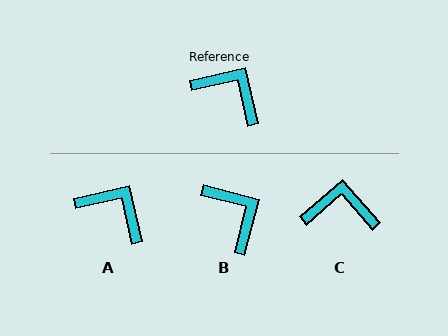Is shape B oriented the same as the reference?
No, it is off by about 27 degrees.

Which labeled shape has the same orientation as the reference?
A.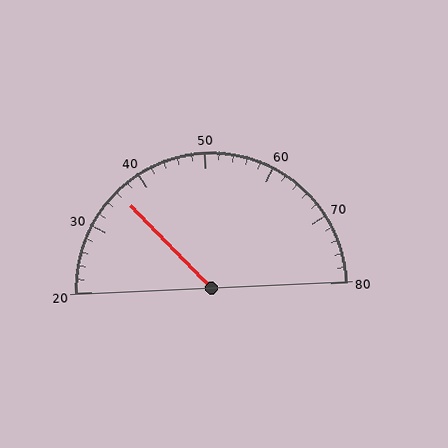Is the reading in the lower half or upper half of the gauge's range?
The reading is in the lower half of the range (20 to 80).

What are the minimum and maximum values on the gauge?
The gauge ranges from 20 to 80.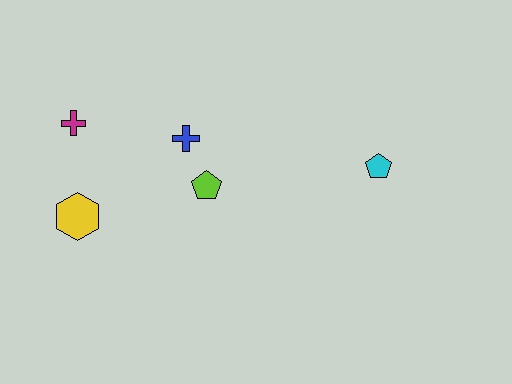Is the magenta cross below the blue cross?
No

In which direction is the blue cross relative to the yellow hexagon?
The blue cross is to the right of the yellow hexagon.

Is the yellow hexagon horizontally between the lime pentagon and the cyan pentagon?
No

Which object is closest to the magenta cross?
The yellow hexagon is closest to the magenta cross.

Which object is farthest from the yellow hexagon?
The cyan pentagon is farthest from the yellow hexagon.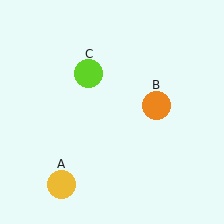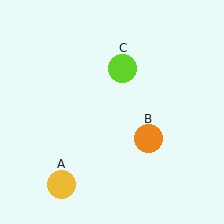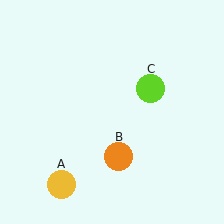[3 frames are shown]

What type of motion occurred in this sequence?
The orange circle (object B), lime circle (object C) rotated clockwise around the center of the scene.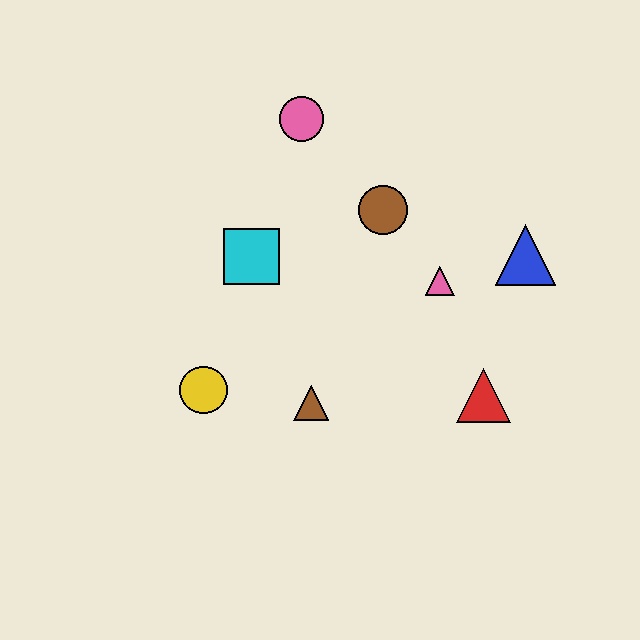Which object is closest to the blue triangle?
The pink triangle is closest to the blue triangle.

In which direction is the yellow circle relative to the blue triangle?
The yellow circle is to the left of the blue triangle.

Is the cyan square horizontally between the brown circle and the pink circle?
No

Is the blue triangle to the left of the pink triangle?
No